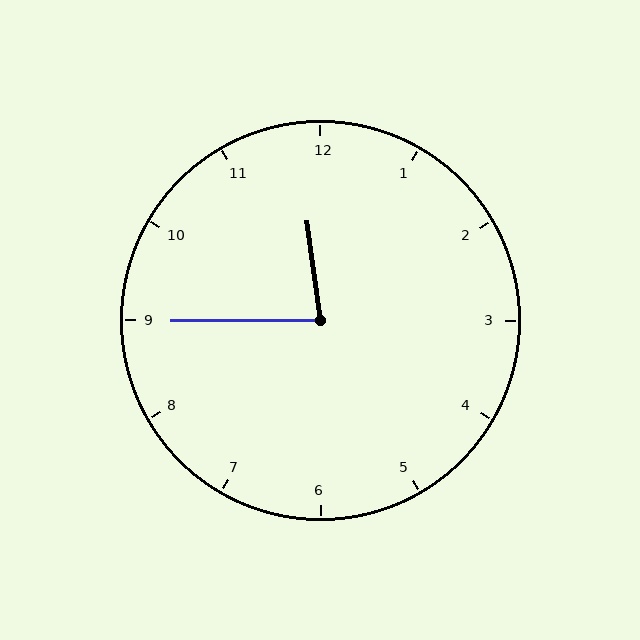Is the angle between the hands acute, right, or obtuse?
It is acute.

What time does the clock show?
11:45.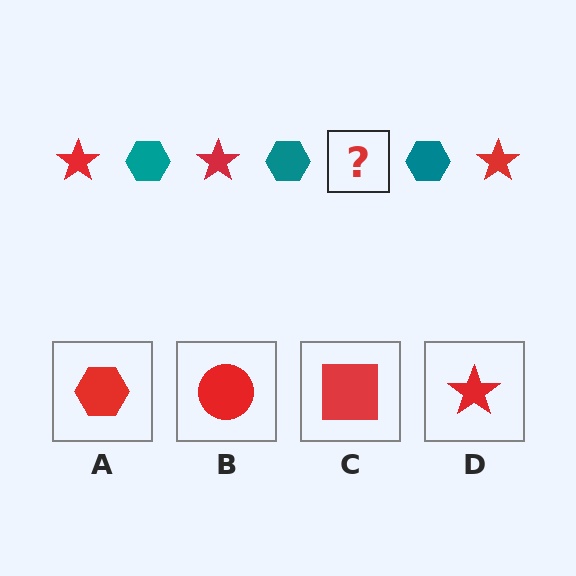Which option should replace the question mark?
Option D.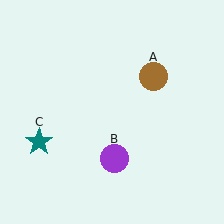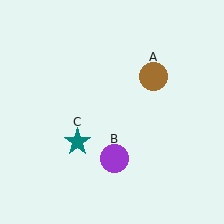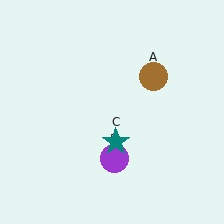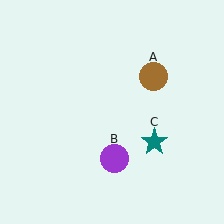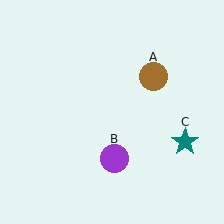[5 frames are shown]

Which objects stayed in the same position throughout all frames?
Brown circle (object A) and purple circle (object B) remained stationary.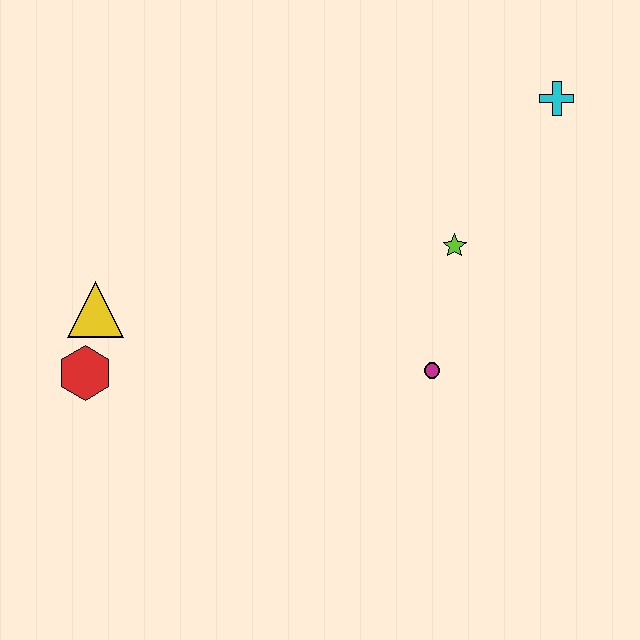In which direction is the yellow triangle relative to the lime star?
The yellow triangle is to the left of the lime star.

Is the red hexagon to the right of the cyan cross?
No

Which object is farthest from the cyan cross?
The red hexagon is farthest from the cyan cross.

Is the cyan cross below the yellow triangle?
No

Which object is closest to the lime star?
The magenta circle is closest to the lime star.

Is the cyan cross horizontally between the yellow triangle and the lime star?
No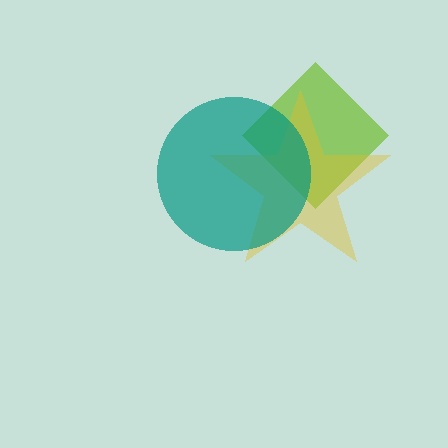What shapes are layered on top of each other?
The layered shapes are: a lime diamond, a yellow star, a teal circle.